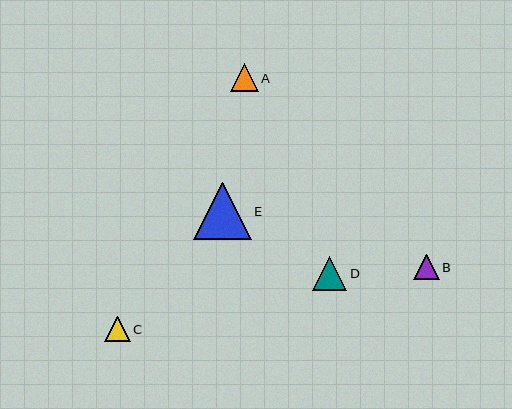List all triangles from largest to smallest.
From largest to smallest: E, D, A, C, B.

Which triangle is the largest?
Triangle E is the largest with a size of approximately 58 pixels.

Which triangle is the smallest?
Triangle B is the smallest with a size of approximately 25 pixels.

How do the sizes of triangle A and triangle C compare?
Triangle A and triangle C are approximately the same size.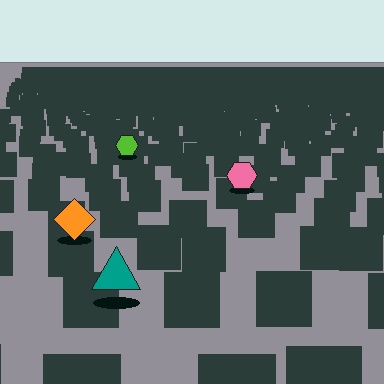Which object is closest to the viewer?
The teal triangle is closest. The texture marks near it are larger and more spread out.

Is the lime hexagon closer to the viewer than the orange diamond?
No. The orange diamond is closer — you can tell from the texture gradient: the ground texture is coarser near it.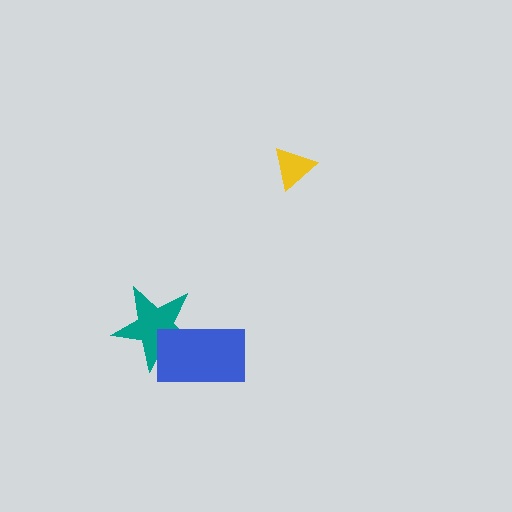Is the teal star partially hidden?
Yes, it is partially covered by another shape.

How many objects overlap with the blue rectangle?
1 object overlaps with the blue rectangle.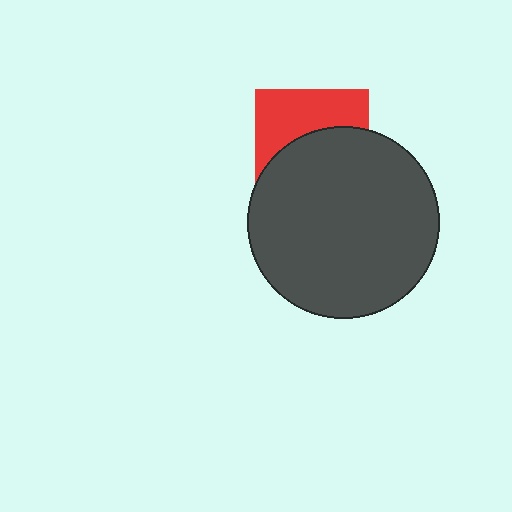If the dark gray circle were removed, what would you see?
You would see the complete red square.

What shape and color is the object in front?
The object in front is a dark gray circle.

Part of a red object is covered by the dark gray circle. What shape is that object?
It is a square.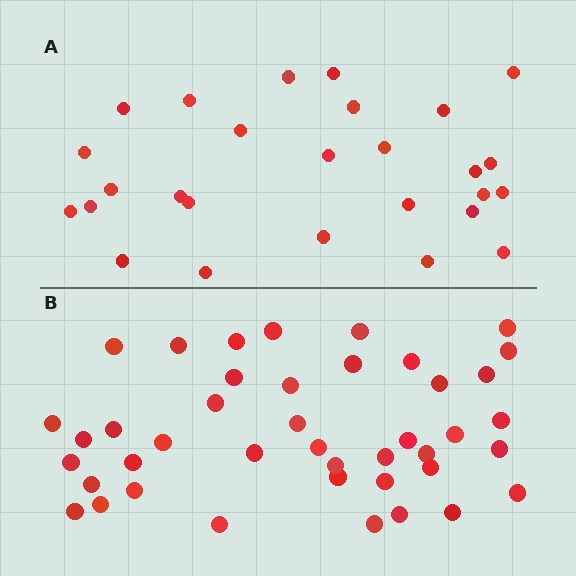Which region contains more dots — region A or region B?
Region B (the bottom region) has more dots.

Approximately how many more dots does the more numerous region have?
Region B has approximately 15 more dots than region A.